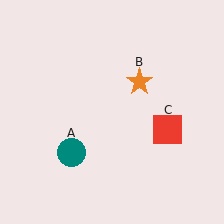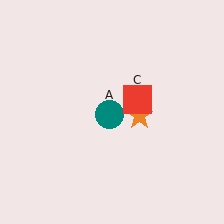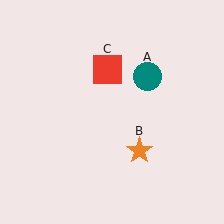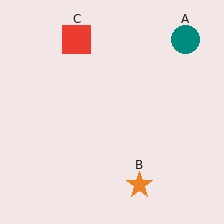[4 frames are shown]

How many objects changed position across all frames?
3 objects changed position: teal circle (object A), orange star (object B), red square (object C).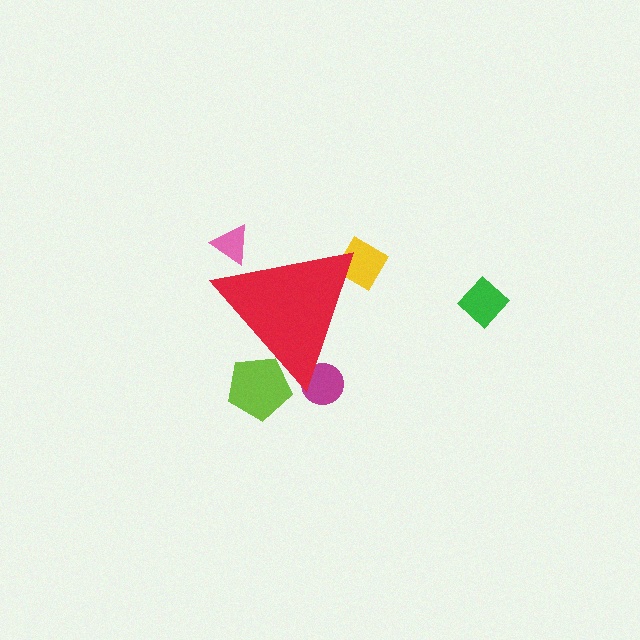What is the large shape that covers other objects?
A red triangle.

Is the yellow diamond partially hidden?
Yes, the yellow diamond is partially hidden behind the red triangle.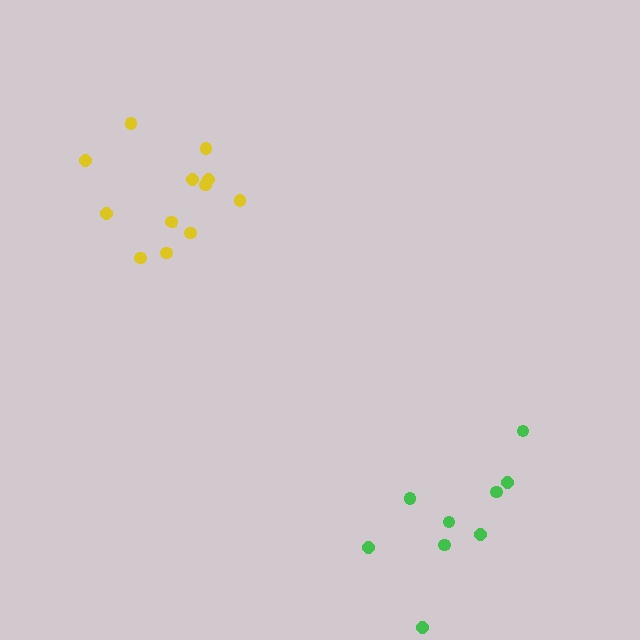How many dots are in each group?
Group 1: 12 dots, Group 2: 9 dots (21 total).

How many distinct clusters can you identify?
There are 2 distinct clusters.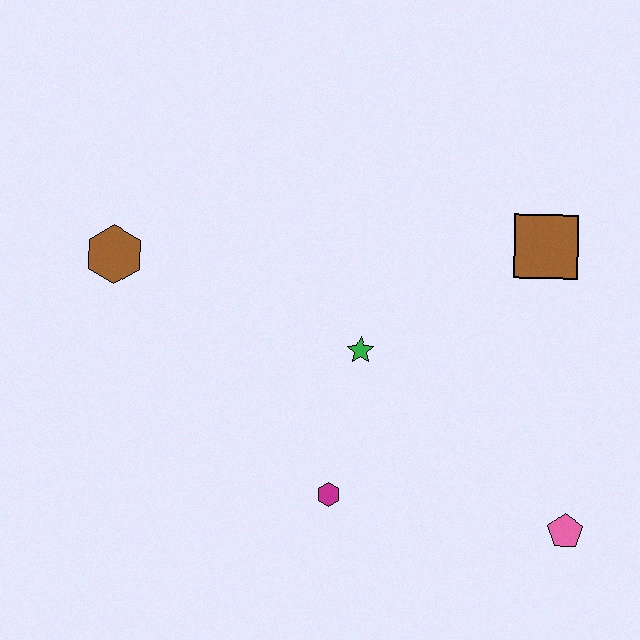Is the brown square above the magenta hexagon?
Yes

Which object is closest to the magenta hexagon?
The green star is closest to the magenta hexagon.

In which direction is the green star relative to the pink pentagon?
The green star is to the left of the pink pentagon.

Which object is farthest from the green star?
The pink pentagon is farthest from the green star.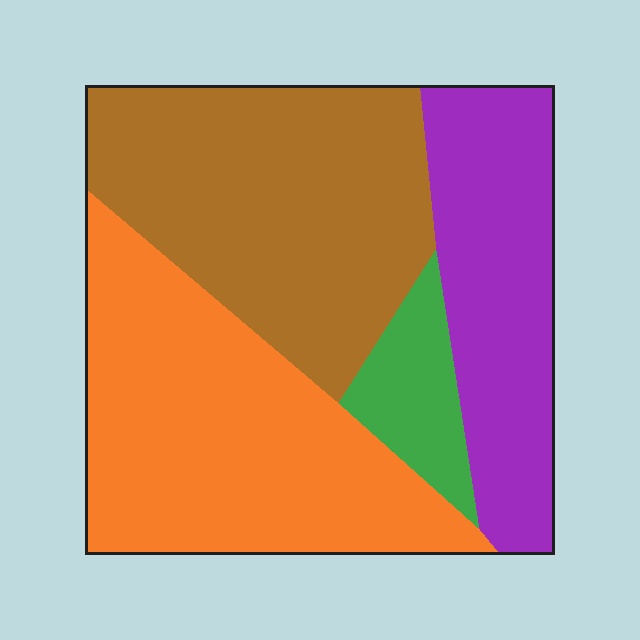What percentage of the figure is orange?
Orange takes up about three eighths (3/8) of the figure.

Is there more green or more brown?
Brown.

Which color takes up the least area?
Green, at roughly 10%.